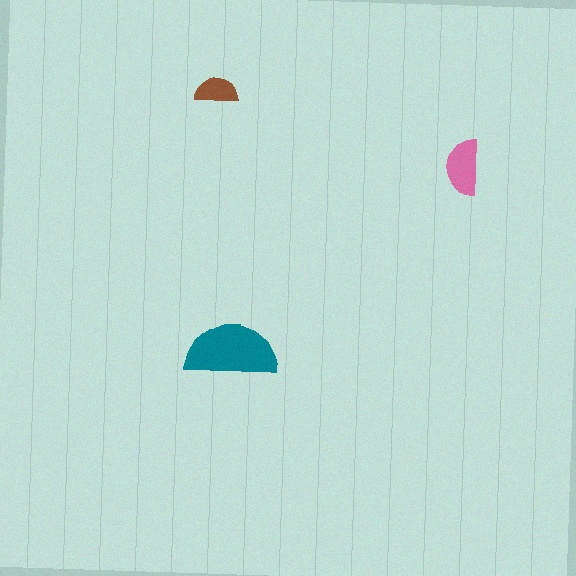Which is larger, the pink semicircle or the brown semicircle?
The pink one.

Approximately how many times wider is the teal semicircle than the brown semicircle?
About 2 times wider.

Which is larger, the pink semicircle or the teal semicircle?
The teal one.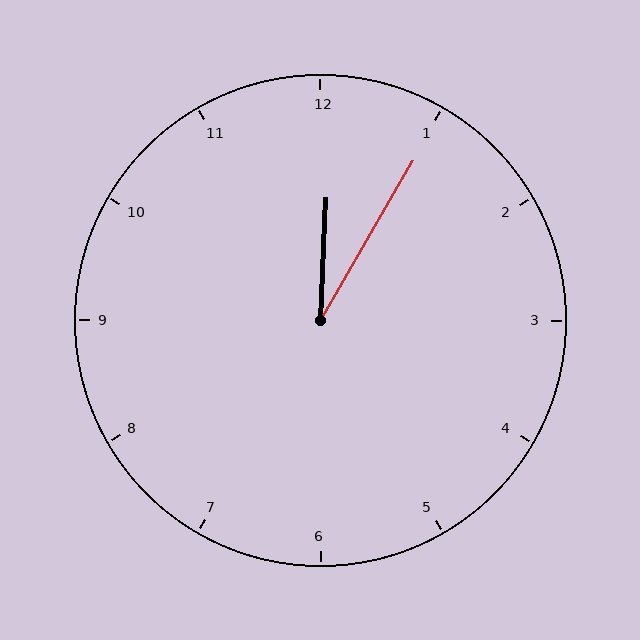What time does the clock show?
12:05.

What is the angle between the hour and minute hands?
Approximately 28 degrees.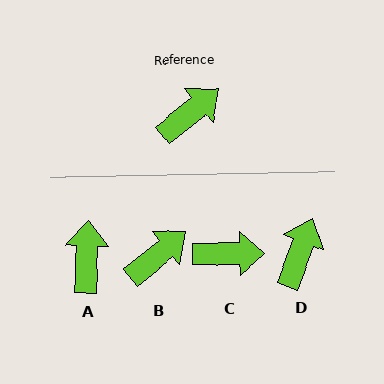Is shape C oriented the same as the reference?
No, it is off by about 40 degrees.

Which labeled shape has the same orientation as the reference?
B.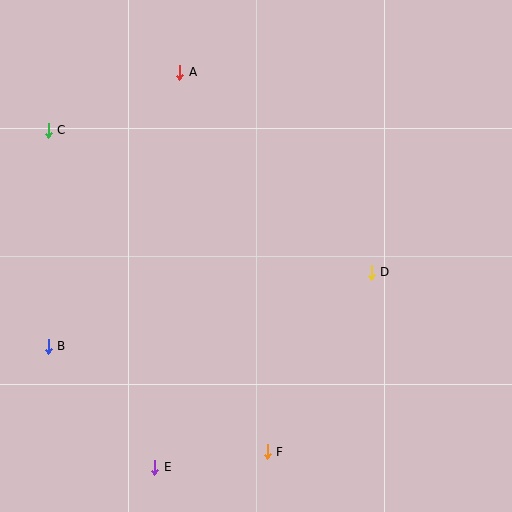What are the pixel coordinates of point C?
Point C is at (48, 130).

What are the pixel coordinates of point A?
Point A is at (180, 72).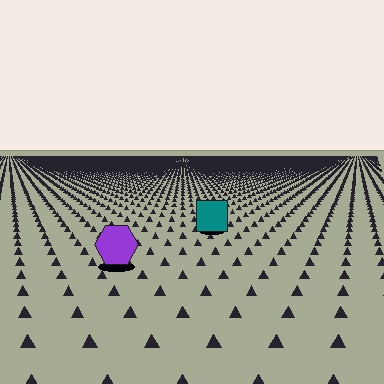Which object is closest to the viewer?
The purple hexagon is closest. The texture marks near it are larger and more spread out.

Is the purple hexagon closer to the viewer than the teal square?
Yes. The purple hexagon is closer — you can tell from the texture gradient: the ground texture is coarser near it.